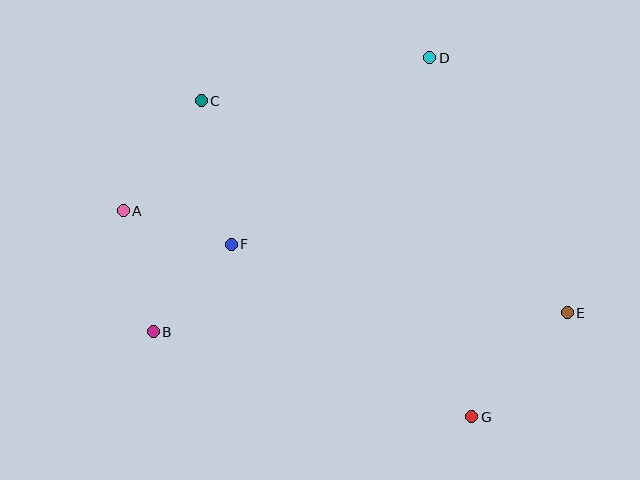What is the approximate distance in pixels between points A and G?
The distance between A and G is approximately 405 pixels.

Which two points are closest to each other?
Points A and F are closest to each other.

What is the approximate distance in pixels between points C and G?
The distance between C and G is approximately 416 pixels.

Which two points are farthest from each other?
Points A and E are farthest from each other.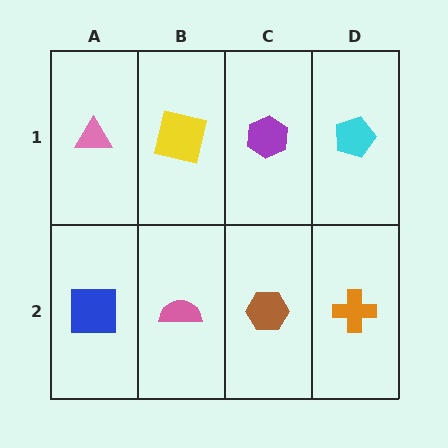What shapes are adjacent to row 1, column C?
A brown hexagon (row 2, column C), a yellow square (row 1, column B), a cyan pentagon (row 1, column D).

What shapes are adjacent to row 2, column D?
A cyan pentagon (row 1, column D), a brown hexagon (row 2, column C).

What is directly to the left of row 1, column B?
A pink triangle.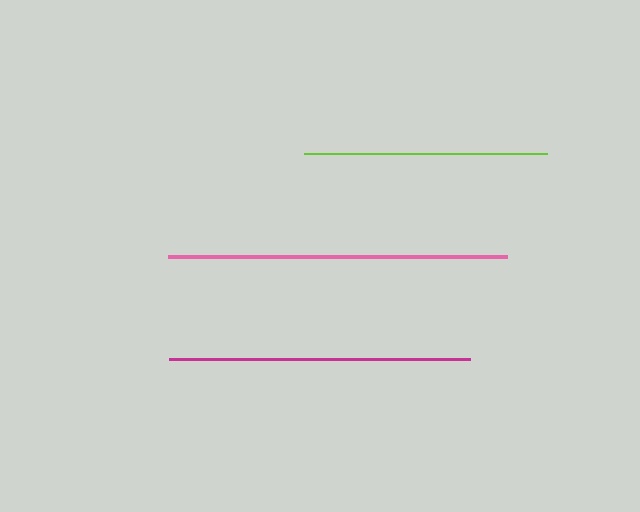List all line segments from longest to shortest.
From longest to shortest: pink, magenta, lime.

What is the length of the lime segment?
The lime segment is approximately 243 pixels long.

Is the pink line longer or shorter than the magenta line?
The pink line is longer than the magenta line.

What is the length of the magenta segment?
The magenta segment is approximately 301 pixels long.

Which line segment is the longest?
The pink line is the longest at approximately 339 pixels.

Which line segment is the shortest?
The lime line is the shortest at approximately 243 pixels.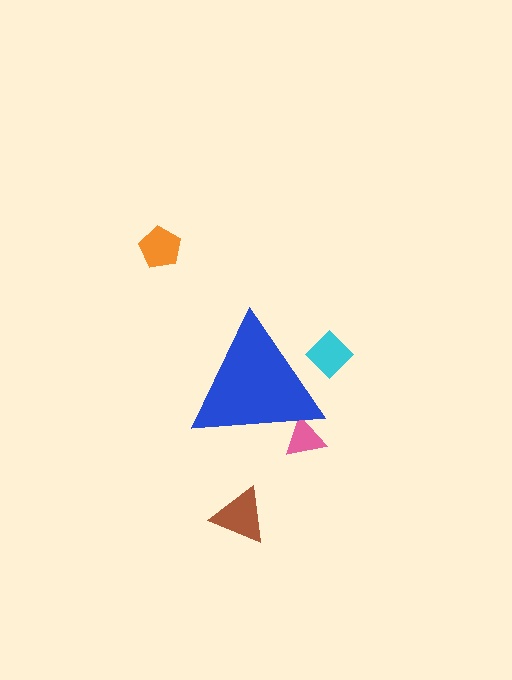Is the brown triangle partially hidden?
No, the brown triangle is fully visible.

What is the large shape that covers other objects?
A blue triangle.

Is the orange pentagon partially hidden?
No, the orange pentagon is fully visible.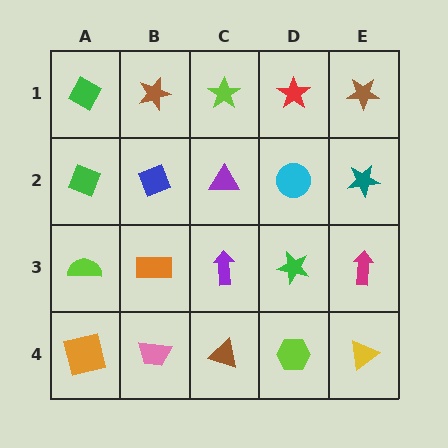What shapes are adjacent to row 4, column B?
An orange rectangle (row 3, column B), an orange square (row 4, column A), a brown triangle (row 4, column C).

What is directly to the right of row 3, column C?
A green star.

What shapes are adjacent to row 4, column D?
A green star (row 3, column D), a brown triangle (row 4, column C), a yellow triangle (row 4, column E).